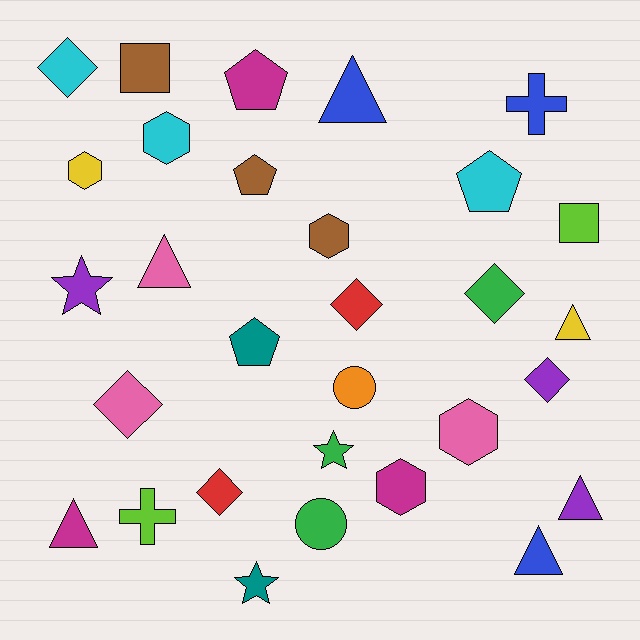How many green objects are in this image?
There are 3 green objects.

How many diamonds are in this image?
There are 6 diamonds.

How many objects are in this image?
There are 30 objects.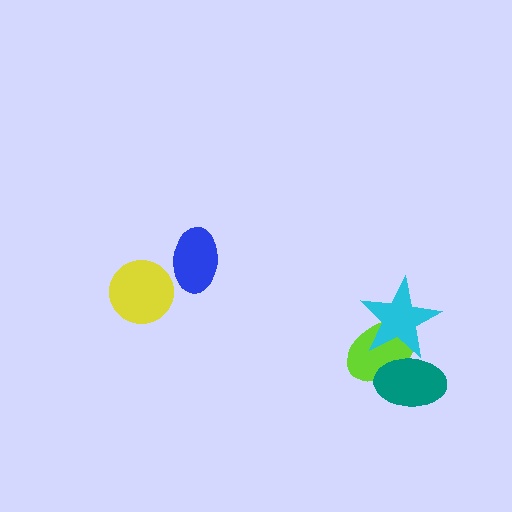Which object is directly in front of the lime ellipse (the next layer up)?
The teal ellipse is directly in front of the lime ellipse.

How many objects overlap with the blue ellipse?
0 objects overlap with the blue ellipse.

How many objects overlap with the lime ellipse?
2 objects overlap with the lime ellipse.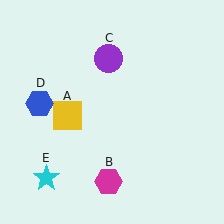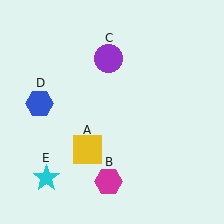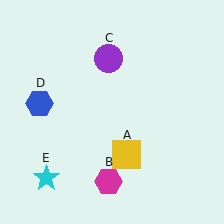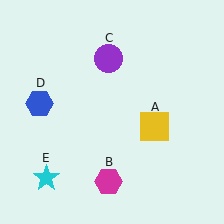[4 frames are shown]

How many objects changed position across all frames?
1 object changed position: yellow square (object A).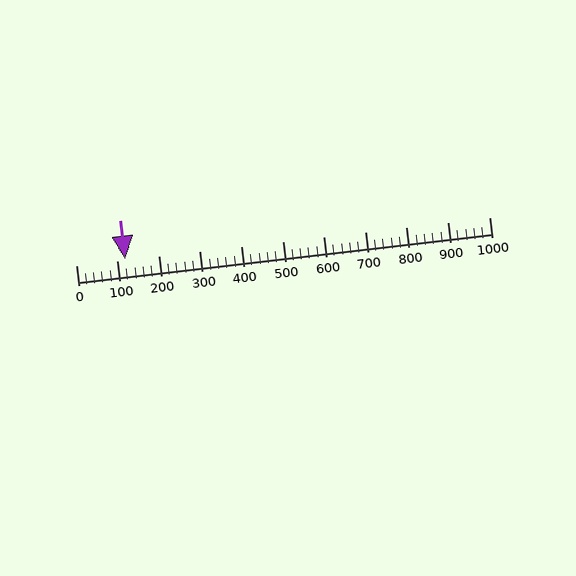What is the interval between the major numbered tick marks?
The major tick marks are spaced 100 units apart.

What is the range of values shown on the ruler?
The ruler shows values from 0 to 1000.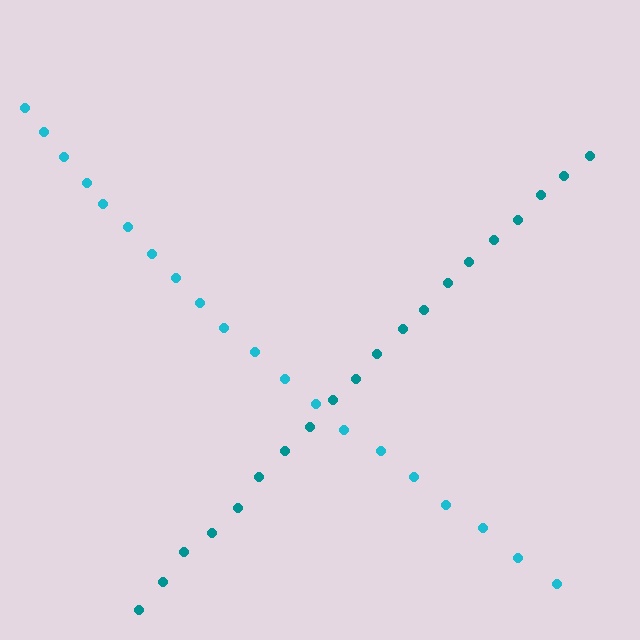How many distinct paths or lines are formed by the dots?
There are 2 distinct paths.